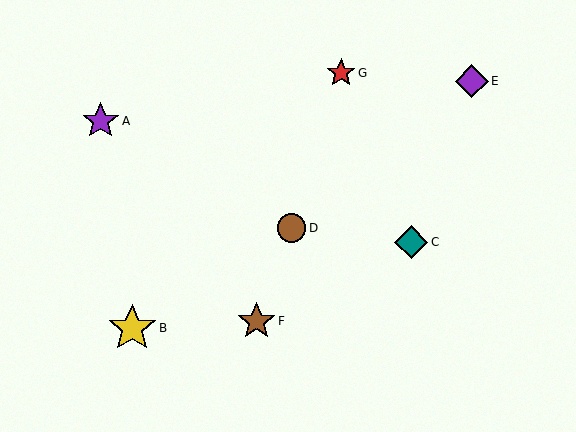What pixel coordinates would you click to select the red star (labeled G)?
Click at (341, 73) to select the red star G.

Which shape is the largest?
The yellow star (labeled B) is the largest.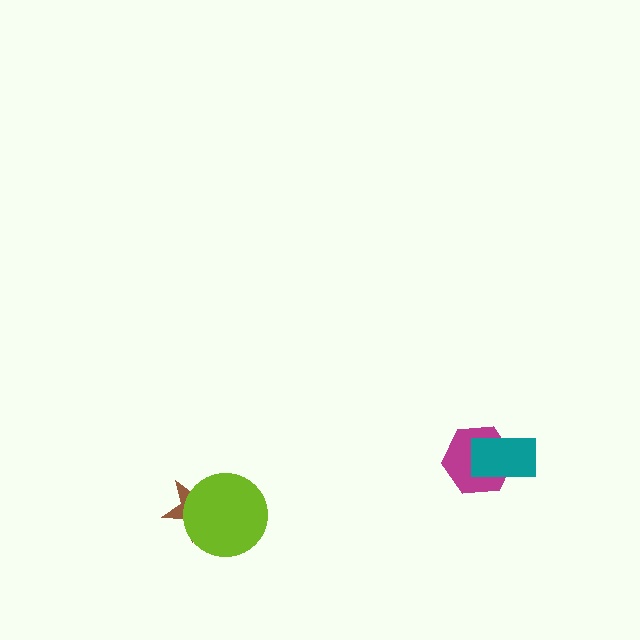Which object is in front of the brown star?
The lime circle is in front of the brown star.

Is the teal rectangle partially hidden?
No, no other shape covers it.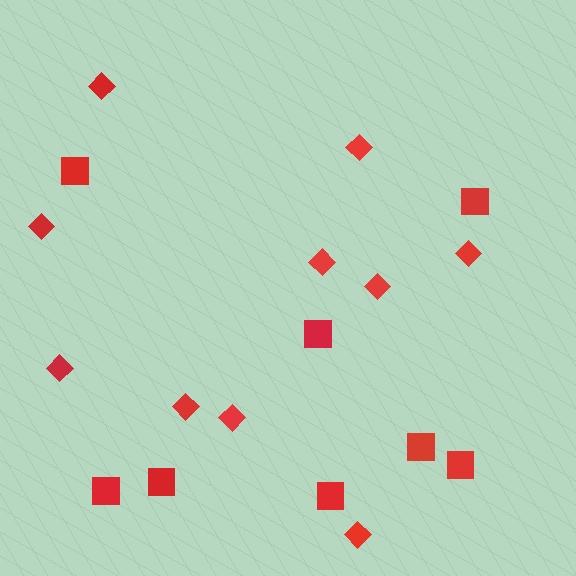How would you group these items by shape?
There are 2 groups: one group of squares (8) and one group of diamonds (10).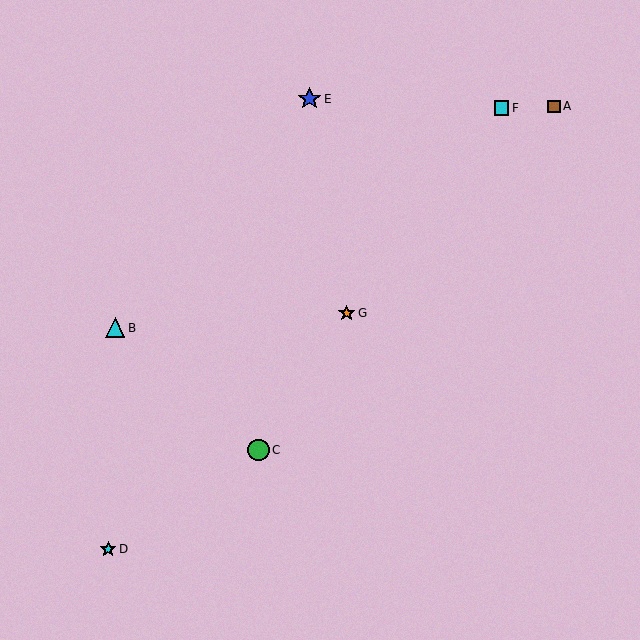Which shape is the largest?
The blue star (labeled E) is the largest.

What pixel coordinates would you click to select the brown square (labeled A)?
Click at (554, 106) to select the brown square A.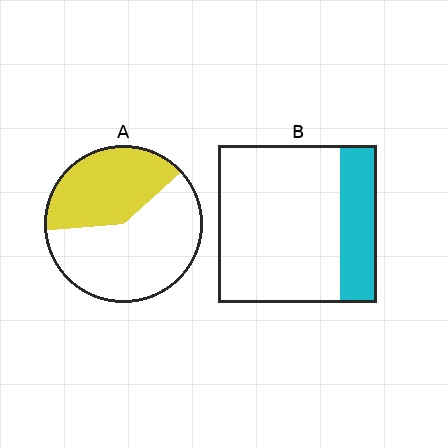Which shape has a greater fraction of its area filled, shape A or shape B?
Shape A.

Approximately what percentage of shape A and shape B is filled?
A is approximately 40% and B is approximately 25%.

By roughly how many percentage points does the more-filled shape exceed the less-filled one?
By roughly 15 percentage points (A over B).